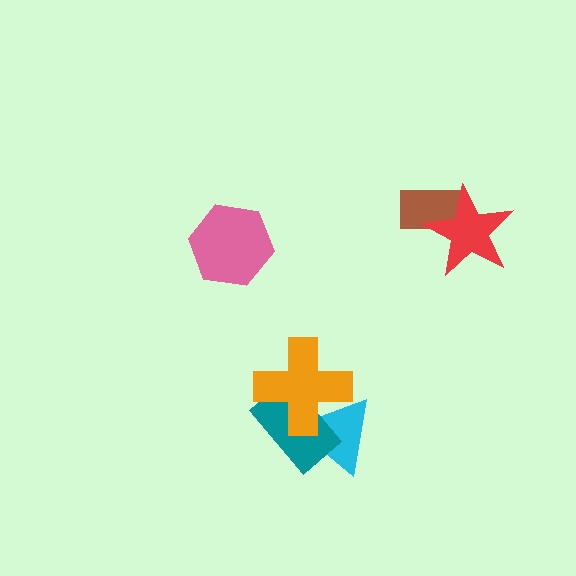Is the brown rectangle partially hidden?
Yes, it is partially covered by another shape.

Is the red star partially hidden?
No, no other shape covers it.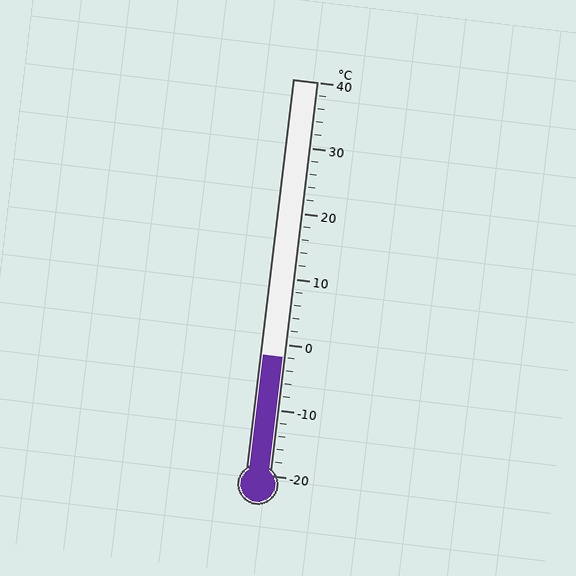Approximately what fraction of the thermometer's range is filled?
The thermometer is filled to approximately 30% of its range.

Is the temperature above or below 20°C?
The temperature is below 20°C.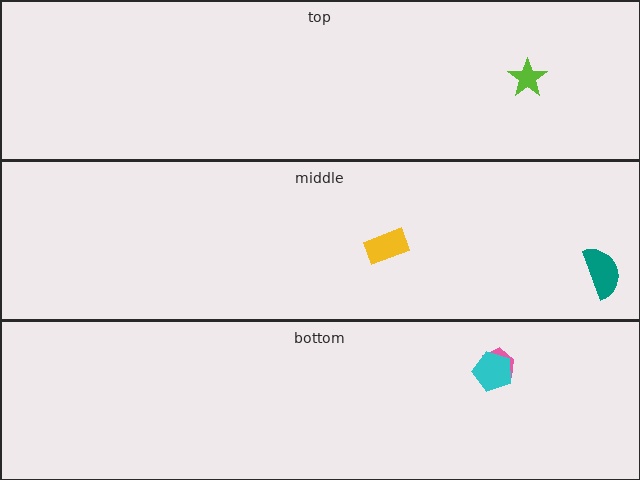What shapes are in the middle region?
The teal semicircle, the yellow rectangle.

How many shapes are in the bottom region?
2.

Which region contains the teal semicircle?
The middle region.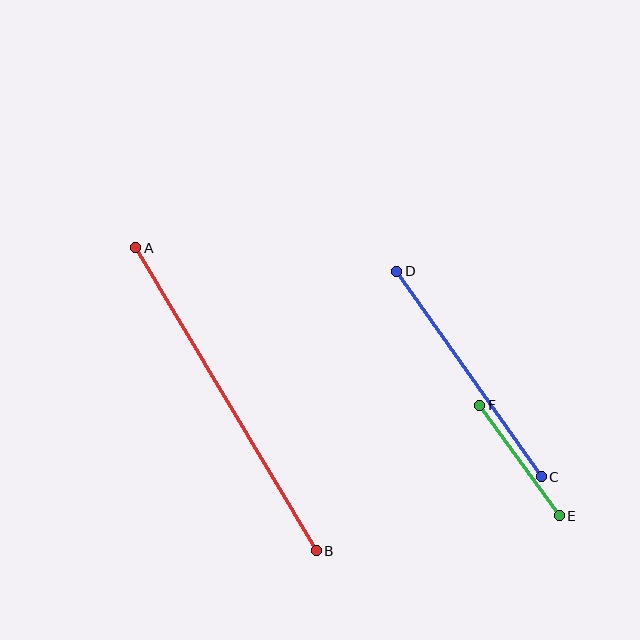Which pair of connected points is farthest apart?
Points A and B are farthest apart.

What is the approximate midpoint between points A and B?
The midpoint is at approximately (226, 399) pixels.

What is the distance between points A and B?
The distance is approximately 352 pixels.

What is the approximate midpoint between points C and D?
The midpoint is at approximately (469, 374) pixels.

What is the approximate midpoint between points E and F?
The midpoint is at approximately (520, 461) pixels.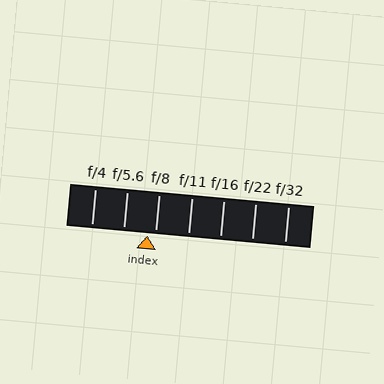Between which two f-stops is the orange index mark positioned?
The index mark is between f/5.6 and f/8.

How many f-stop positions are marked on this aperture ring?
There are 7 f-stop positions marked.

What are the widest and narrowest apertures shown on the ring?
The widest aperture shown is f/4 and the narrowest is f/32.